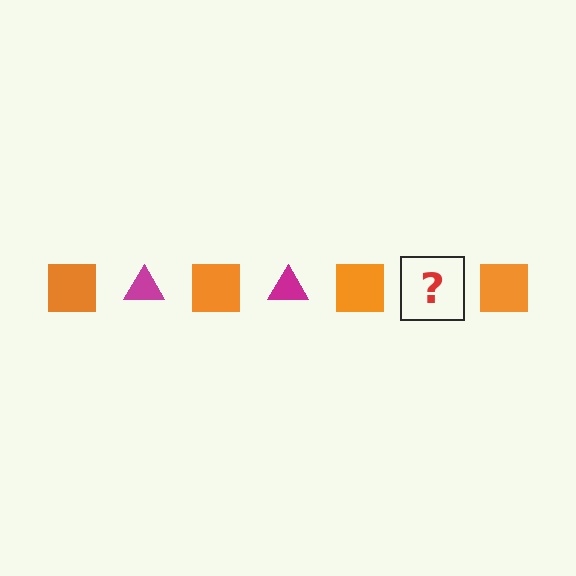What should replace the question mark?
The question mark should be replaced with a magenta triangle.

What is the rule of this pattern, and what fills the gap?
The rule is that the pattern alternates between orange square and magenta triangle. The gap should be filled with a magenta triangle.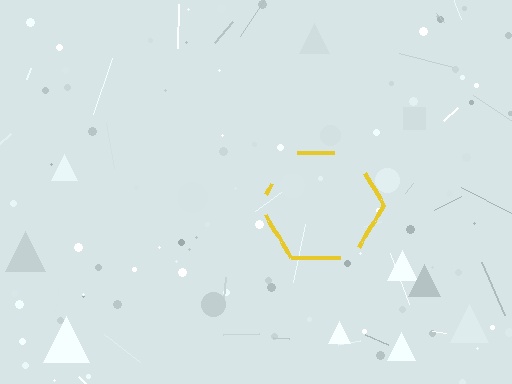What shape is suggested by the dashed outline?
The dashed outline suggests a hexagon.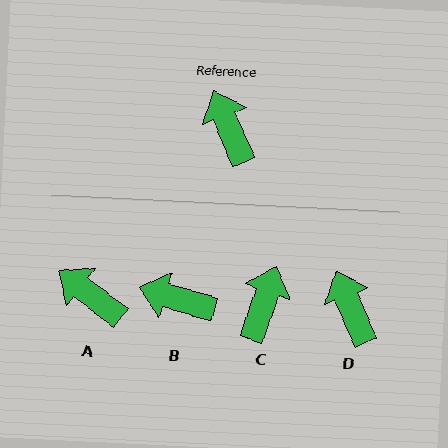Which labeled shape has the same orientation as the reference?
D.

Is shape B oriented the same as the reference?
No, it is off by about 51 degrees.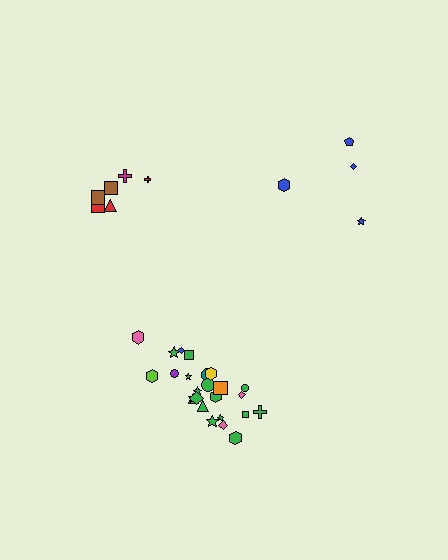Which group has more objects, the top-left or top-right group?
The top-left group.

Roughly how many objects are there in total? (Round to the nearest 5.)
Roughly 35 objects in total.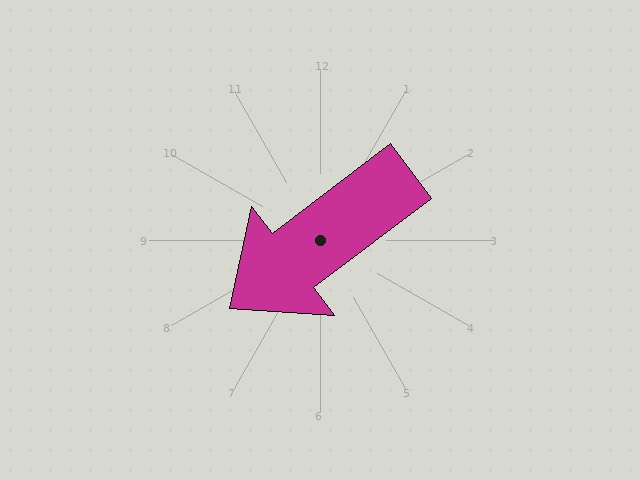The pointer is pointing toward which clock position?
Roughly 8 o'clock.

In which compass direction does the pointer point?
Southwest.